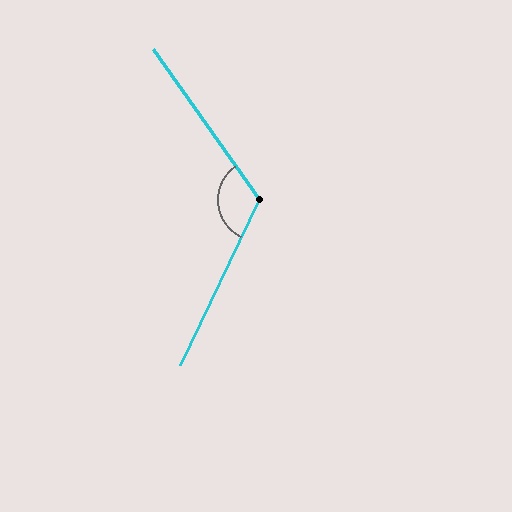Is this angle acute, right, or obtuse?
It is obtuse.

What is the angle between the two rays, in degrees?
Approximately 119 degrees.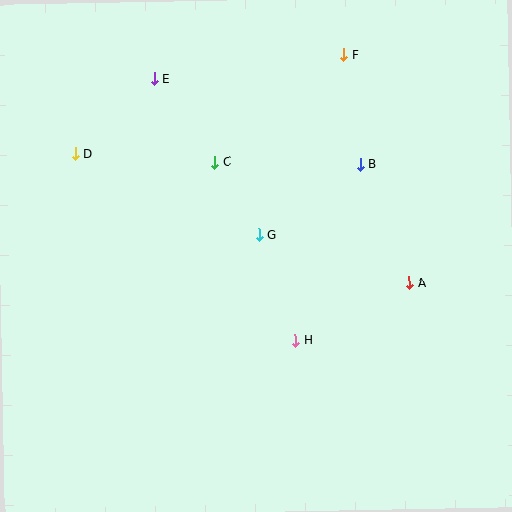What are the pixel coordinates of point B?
Point B is at (361, 164).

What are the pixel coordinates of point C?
Point C is at (215, 162).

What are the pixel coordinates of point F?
Point F is at (344, 55).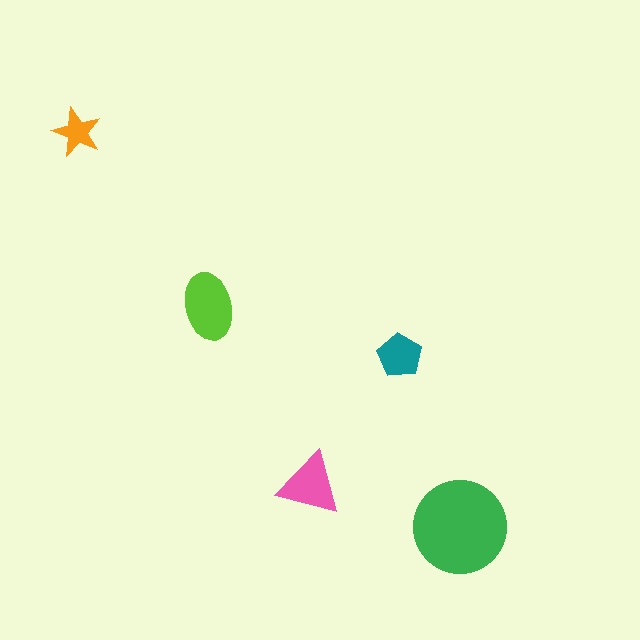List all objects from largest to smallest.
The green circle, the lime ellipse, the pink triangle, the teal pentagon, the orange star.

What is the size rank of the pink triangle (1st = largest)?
3rd.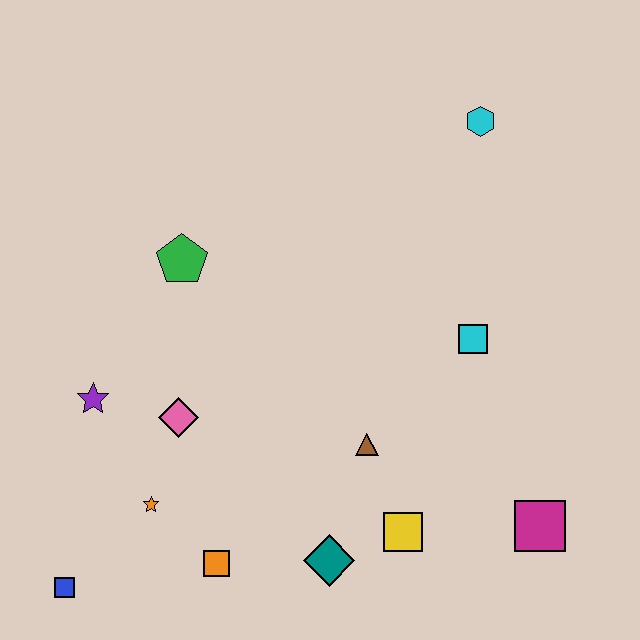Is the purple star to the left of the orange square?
Yes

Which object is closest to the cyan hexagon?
The cyan square is closest to the cyan hexagon.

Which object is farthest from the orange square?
The cyan hexagon is farthest from the orange square.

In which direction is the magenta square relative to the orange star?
The magenta square is to the right of the orange star.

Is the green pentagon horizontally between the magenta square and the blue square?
Yes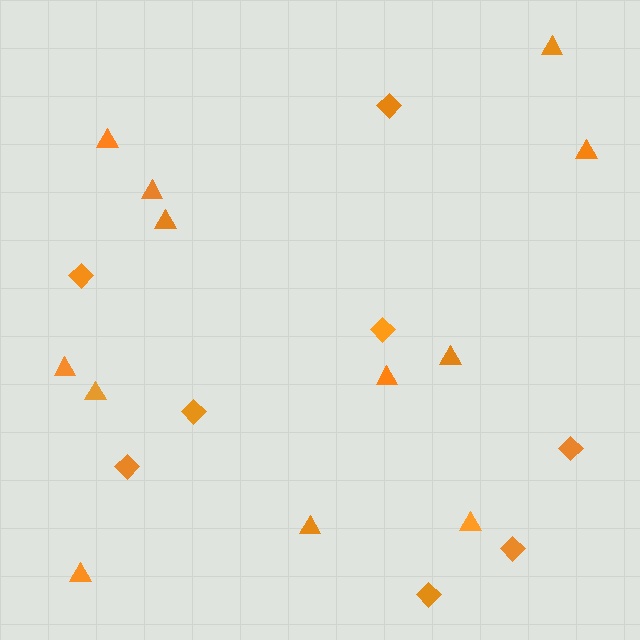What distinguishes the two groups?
There are 2 groups: one group of diamonds (8) and one group of triangles (12).